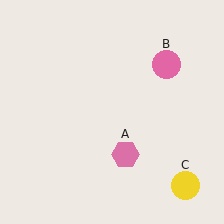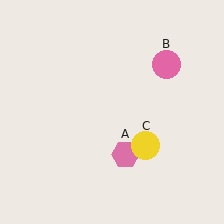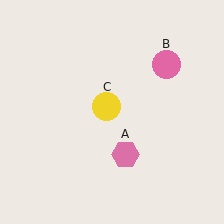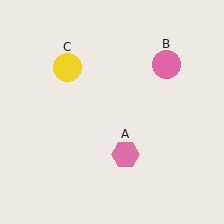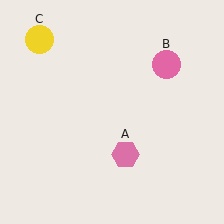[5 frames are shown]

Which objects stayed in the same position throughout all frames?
Pink hexagon (object A) and pink circle (object B) remained stationary.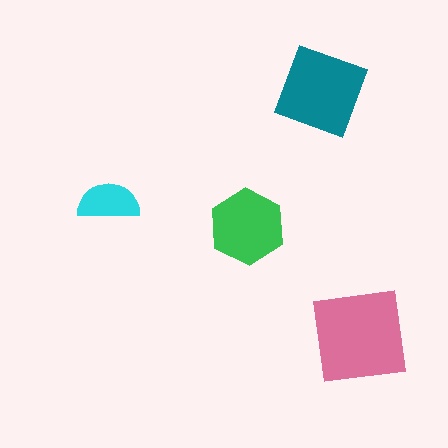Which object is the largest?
The pink square.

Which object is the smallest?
The cyan semicircle.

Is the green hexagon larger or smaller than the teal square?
Smaller.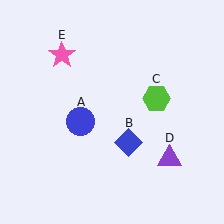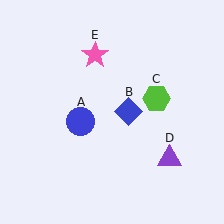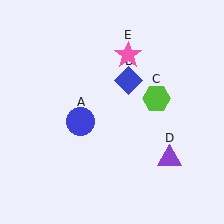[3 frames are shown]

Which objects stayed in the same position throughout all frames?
Blue circle (object A) and lime hexagon (object C) and purple triangle (object D) remained stationary.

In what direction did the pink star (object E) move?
The pink star (object E) moved right.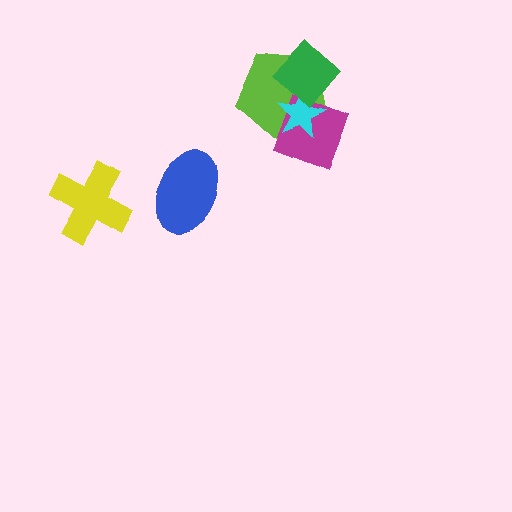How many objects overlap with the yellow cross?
0 objects overlap with the yellow cross.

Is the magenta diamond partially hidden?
Yes, it is partially covered by another shape.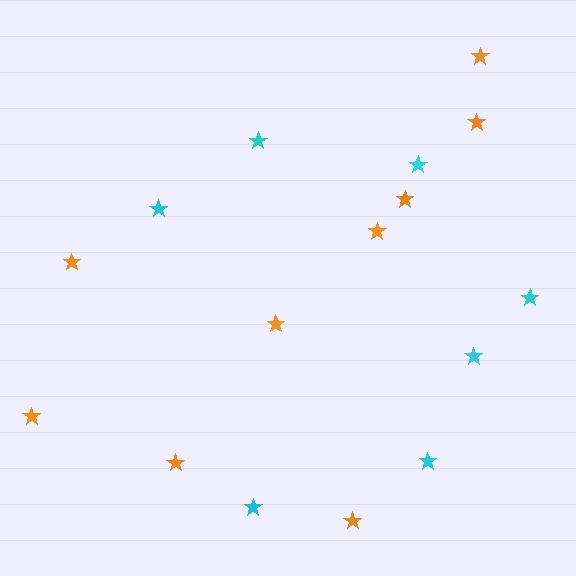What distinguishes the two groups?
There are 2 groups: one group of cyan stars (7) and one group of orange stars (9).